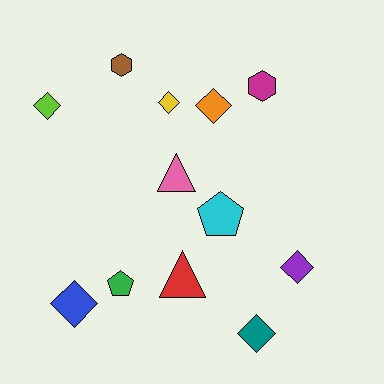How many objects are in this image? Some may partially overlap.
There are 12 objects.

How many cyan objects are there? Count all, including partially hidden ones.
There is 1 cyan object.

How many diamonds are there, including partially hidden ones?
There are 6 diamonds.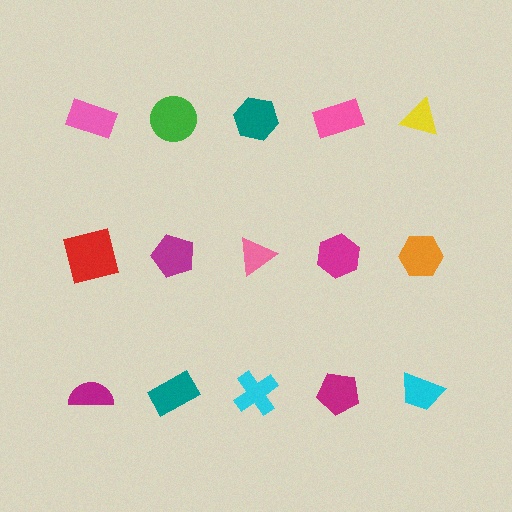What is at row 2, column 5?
An orange hexagon.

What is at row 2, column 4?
A magenta hexagon.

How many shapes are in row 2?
5 shapes.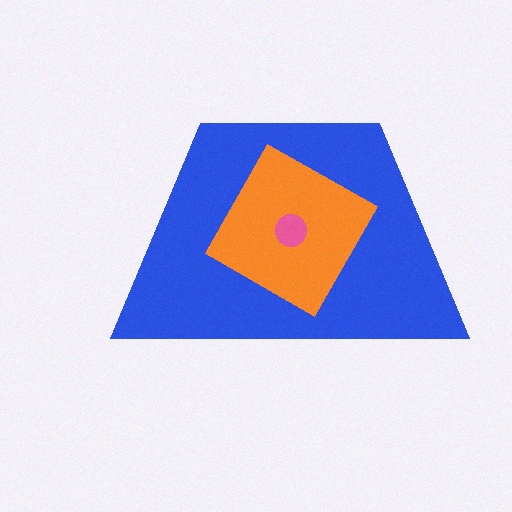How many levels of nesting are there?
3.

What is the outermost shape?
The blue trapezoid.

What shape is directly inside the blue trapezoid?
The orange square.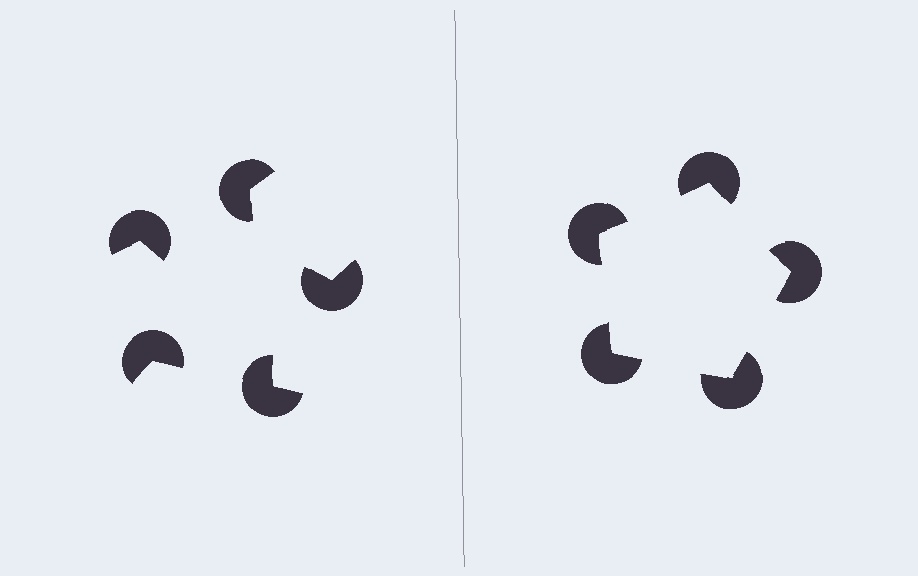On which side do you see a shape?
An illusory pentagon appears on the right side. On the left side the wedge cuts are rotated, so no coherent shape forms.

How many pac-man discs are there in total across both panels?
10 — 5 on each side.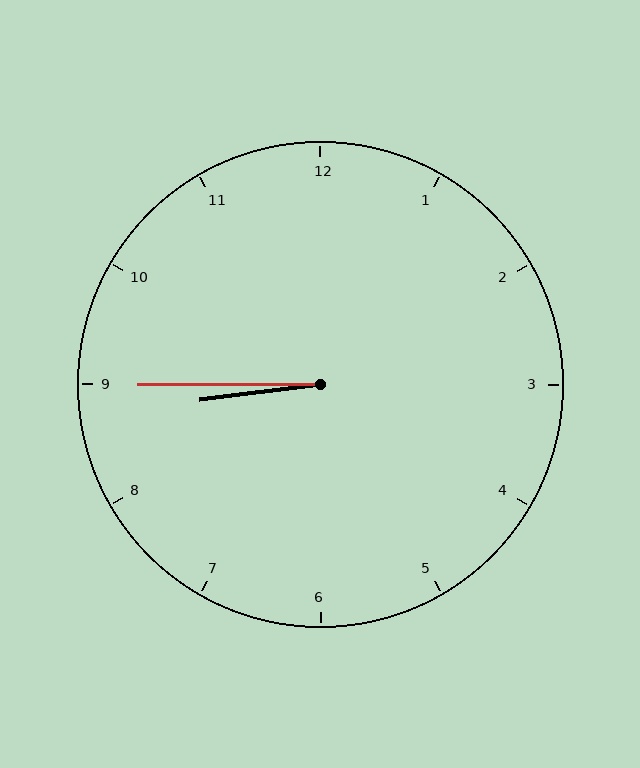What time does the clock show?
8:45.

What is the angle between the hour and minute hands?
Approximately 8 degrees.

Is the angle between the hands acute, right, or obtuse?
It is acute.